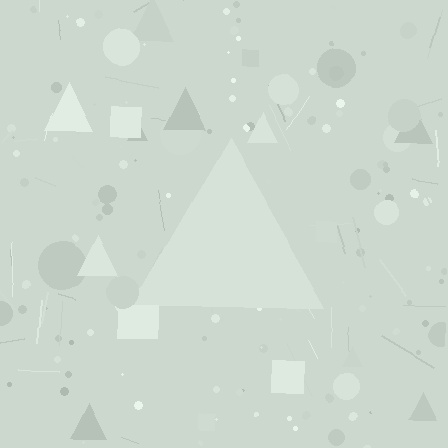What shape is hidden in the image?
A triangle is hidden in the image.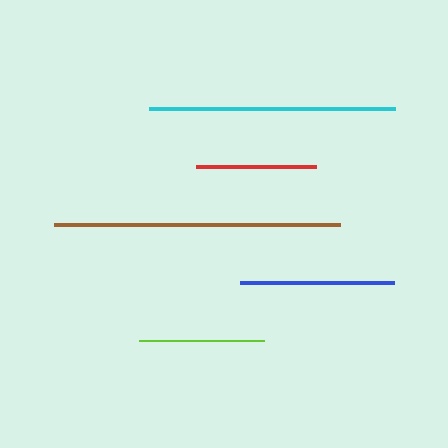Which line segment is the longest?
The brown line is the longest at approximately 286 pixels.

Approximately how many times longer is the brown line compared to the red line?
The brown line is approximately 2.4 times the length of the red line.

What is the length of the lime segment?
The lime segment is approximately 125 pixels long.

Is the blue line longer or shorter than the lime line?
The blue line is longer than the lime line.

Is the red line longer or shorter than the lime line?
The lime line is longer than the red line.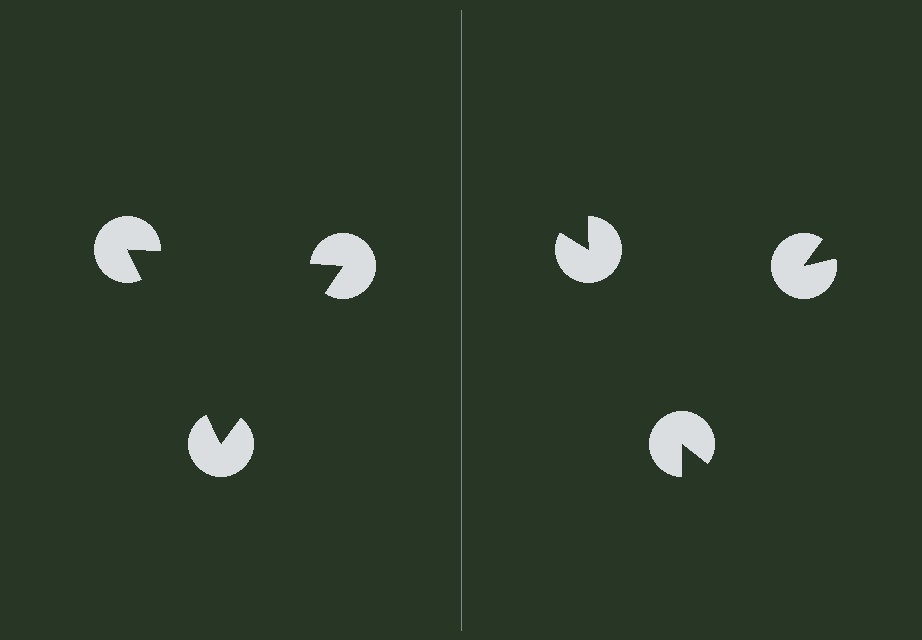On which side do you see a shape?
An illusory triangle appears on the left side. On the right side the wedge cuts are rotated, so no coherent shape forms.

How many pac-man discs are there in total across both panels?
6 — 3 on each side.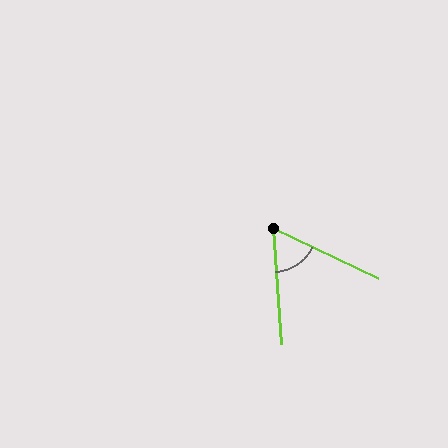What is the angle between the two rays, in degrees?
Approximately 61 degrees.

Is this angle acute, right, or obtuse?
It is acute.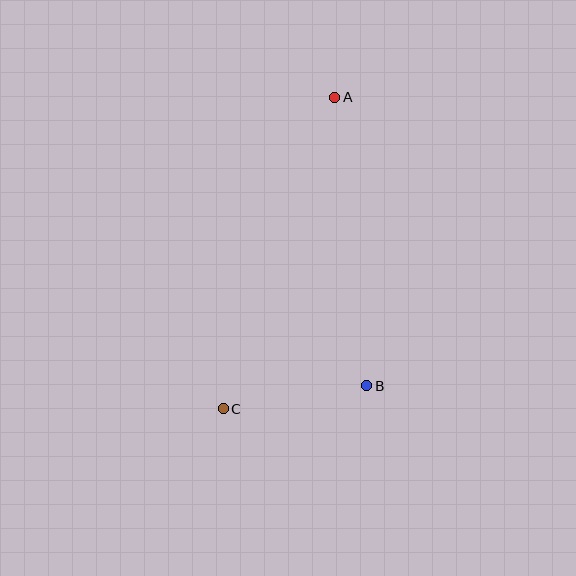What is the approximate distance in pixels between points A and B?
The distance between A and B is approximately 290 pixels.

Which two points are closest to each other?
Points B and C are closest to each other.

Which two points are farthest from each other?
Points A and C are farthest from each other.